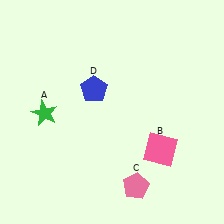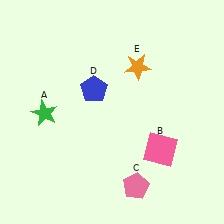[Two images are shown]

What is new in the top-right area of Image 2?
An orange star (E) was added in the top-right area of Image 2.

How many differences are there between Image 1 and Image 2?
There is 1 difference between the two images.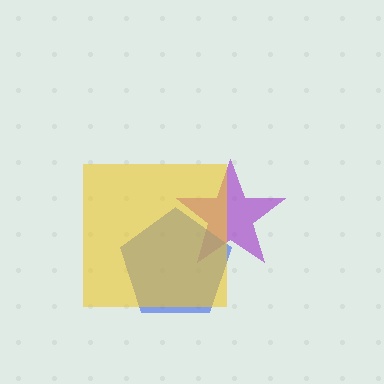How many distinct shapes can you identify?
There are 3 distinct shapes: a purple star, a blue pentagon, a yellow square.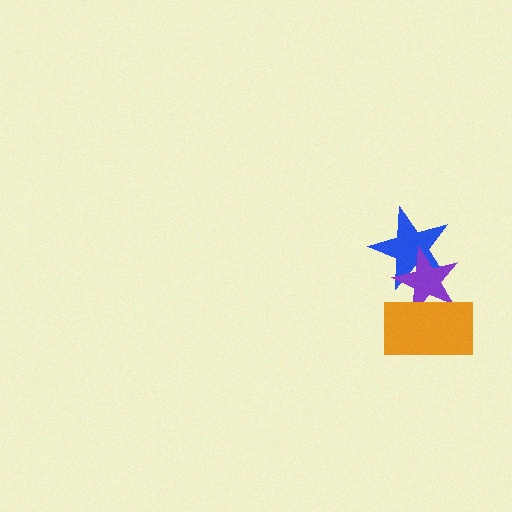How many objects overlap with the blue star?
1 object overlaps with the blue star.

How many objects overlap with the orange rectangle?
1 object overlaps with the orange rectangle.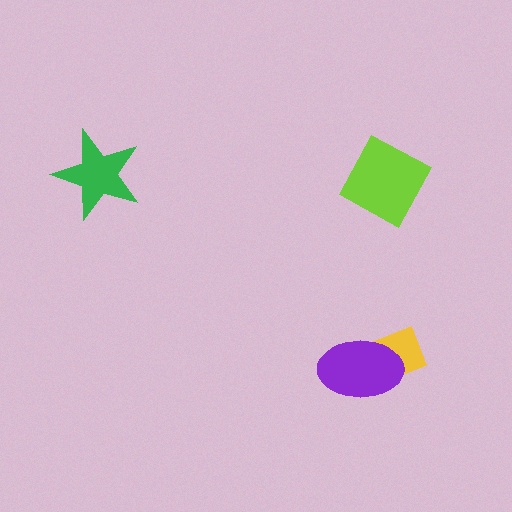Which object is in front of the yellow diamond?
The purple ellipse is in front of the yellow diamond.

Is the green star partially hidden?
No, no other shape covers it.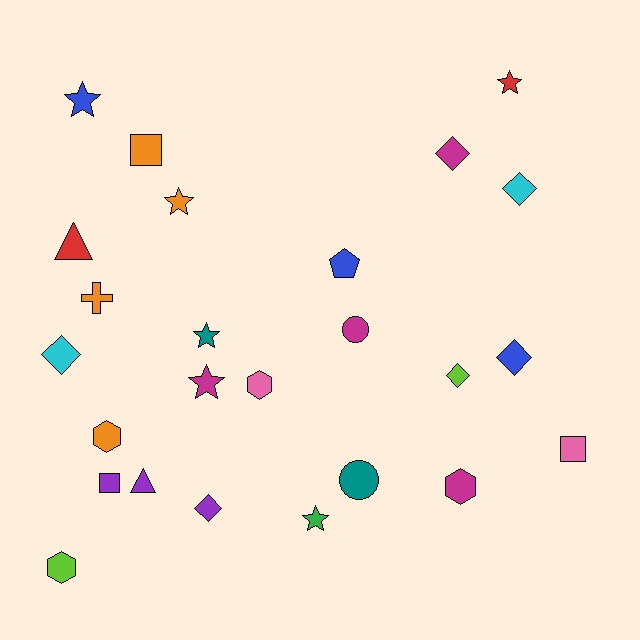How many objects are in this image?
There are 25 objects.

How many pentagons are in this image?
There is 1 pentagon.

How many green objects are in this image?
There is 1 green object.